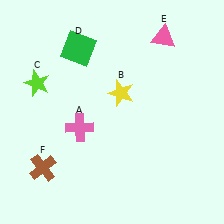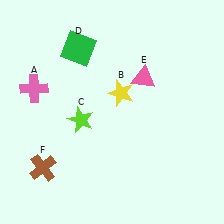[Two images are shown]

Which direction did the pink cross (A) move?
The pink cross (A) moved left.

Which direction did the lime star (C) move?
The lime star (C) moved right.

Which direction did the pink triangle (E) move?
The pink triangle (E) moved down.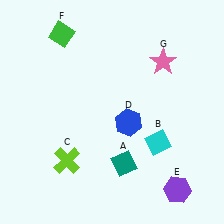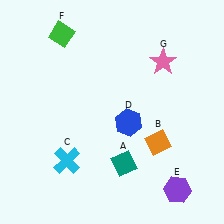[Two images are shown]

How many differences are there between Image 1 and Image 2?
There are 2 differences between the two images.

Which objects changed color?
B changed from cyan to orange. C changed from lime to cyan.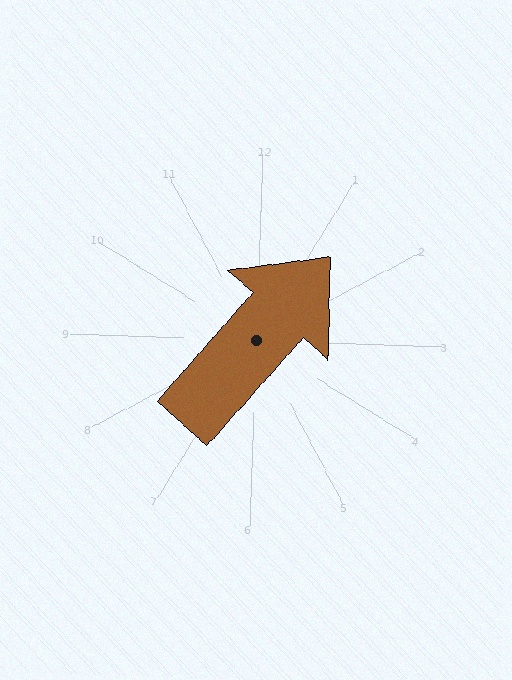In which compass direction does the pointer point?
Northeast.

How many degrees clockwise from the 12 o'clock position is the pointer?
Approximately 40 degrees.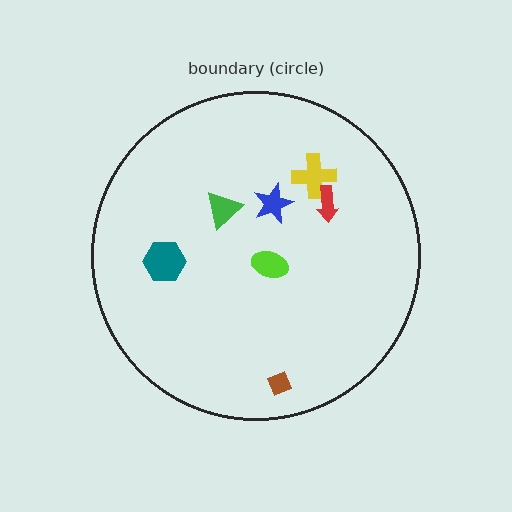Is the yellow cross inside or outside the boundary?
Inside.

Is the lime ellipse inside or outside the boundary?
Inside.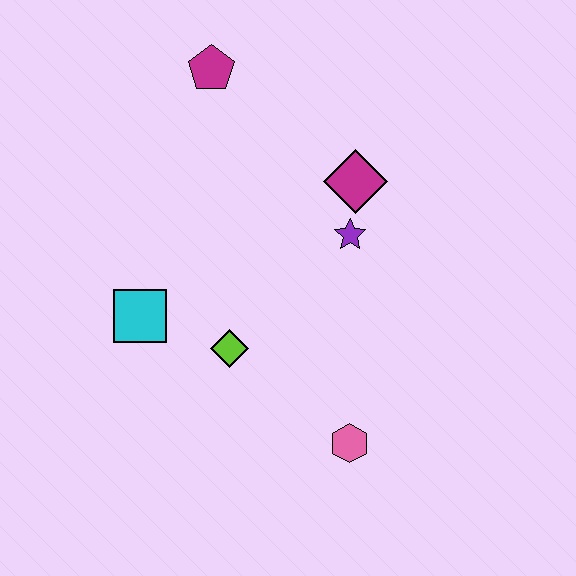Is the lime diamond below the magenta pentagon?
Yes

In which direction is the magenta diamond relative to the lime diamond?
The magenta diamond is above the lime diamond.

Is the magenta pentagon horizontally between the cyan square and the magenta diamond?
Yes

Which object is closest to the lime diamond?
The cyan square is closest to the lime diamond.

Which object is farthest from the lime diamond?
The magenta pentagon is farthest from the lime diamond.